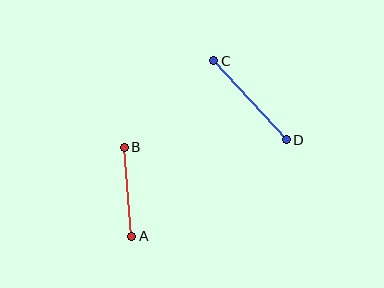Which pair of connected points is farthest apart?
Points C and D are farthest apart.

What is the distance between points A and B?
The distance is approximately 89 pixels.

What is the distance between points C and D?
The distance is approximately 107 pixels.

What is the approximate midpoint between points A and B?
The midpoint is at approximately (128, 192) pixels.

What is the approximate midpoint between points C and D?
The midpoint is at approximately (250, 100) pixels.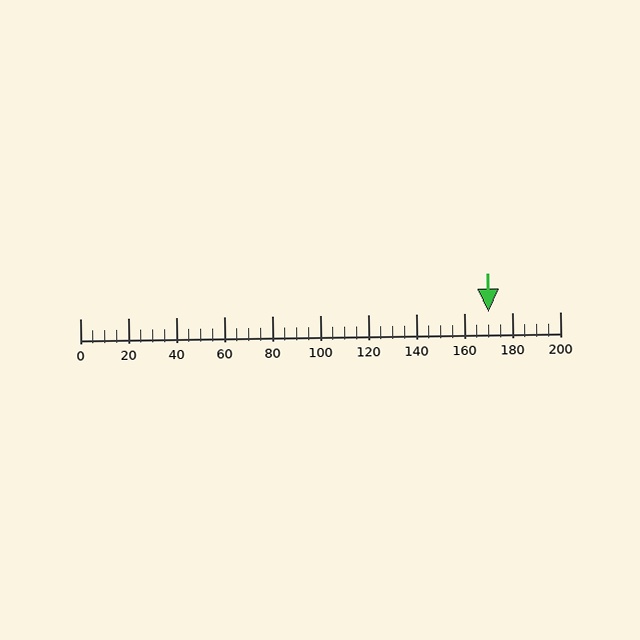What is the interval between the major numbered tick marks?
The major tick marks are spaced 20 units apart.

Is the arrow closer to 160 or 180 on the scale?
The arrow is closer to 180.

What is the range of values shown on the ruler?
The ruler shows values from 0 to 200.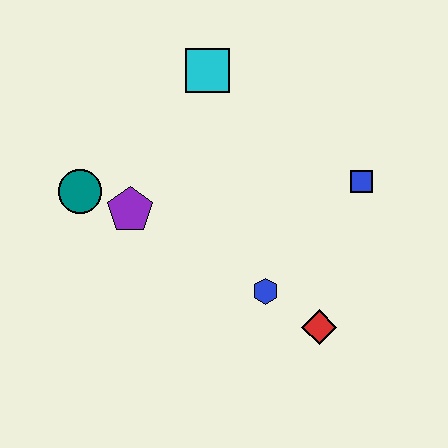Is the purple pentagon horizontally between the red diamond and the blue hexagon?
No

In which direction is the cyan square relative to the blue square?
The cyan square is to the left of the blue square.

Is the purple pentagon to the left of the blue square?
Yes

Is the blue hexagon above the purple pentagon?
No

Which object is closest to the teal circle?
The purple pentagon is closest to the teal circle.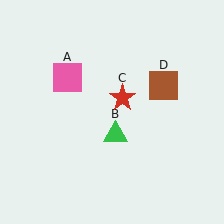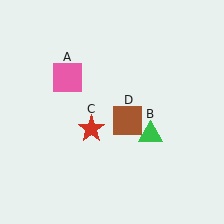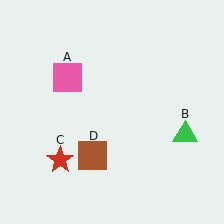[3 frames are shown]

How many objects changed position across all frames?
3 objects changed position: green triangle (object B), red star (object C), brown square (object D).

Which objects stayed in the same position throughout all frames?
Pink square (object A) remained stationary.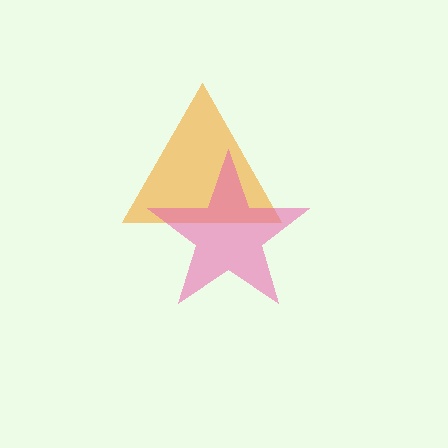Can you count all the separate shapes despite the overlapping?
Yes, there are 2 separate shapes.